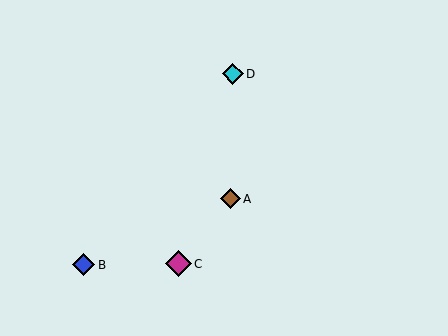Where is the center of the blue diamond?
The center of the blue diamond is at (83, 265).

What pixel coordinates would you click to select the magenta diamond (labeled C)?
Click at (178, 264) to select the magenta diamond C.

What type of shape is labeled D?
Shape D is a cyan diamond.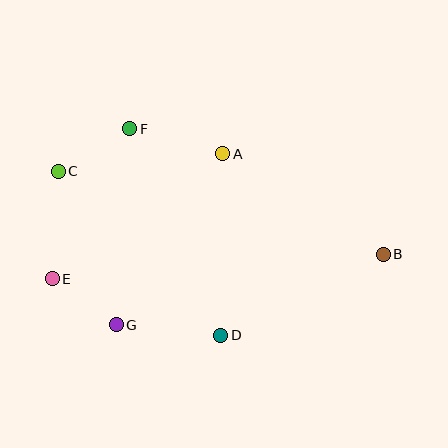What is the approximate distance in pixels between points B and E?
The distance between B and E is approximately 332 pixels.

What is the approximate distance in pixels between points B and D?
The distance between B and D is approximately 181 pixels.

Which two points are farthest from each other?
Points B and C are farthest from each other.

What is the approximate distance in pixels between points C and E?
The distance between C and E is approximately 107 pixels.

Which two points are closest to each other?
Points E and G are closest to each other.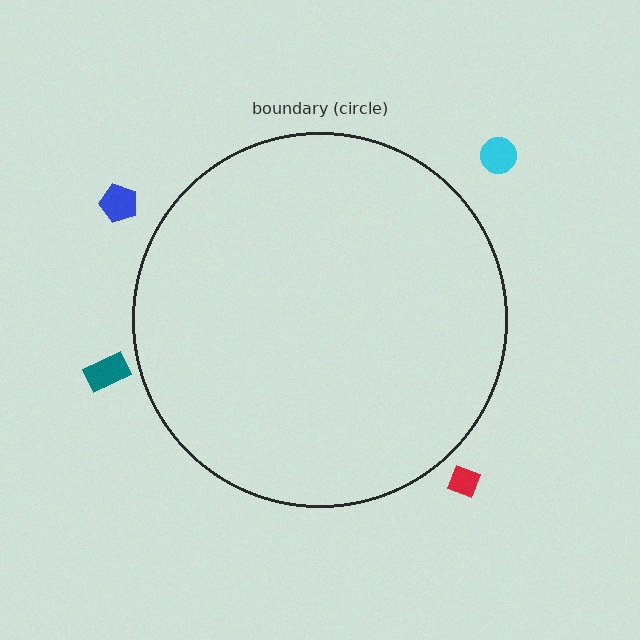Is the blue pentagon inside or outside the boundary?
Outside.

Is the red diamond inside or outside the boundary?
Outside.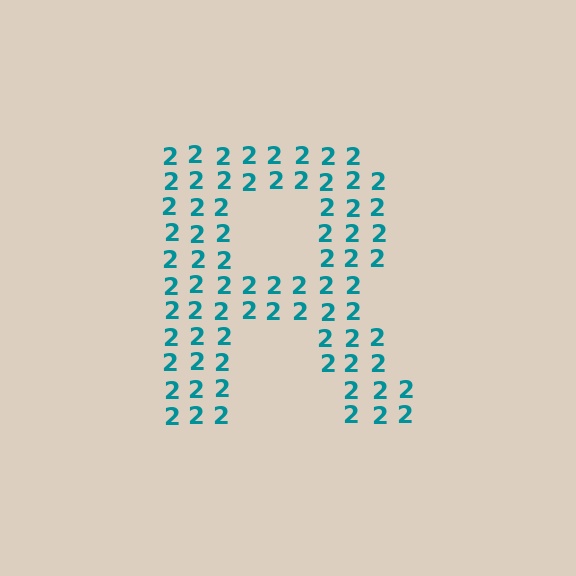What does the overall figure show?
The overall figure shows the letter R.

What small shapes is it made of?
It is made of small digit 2's.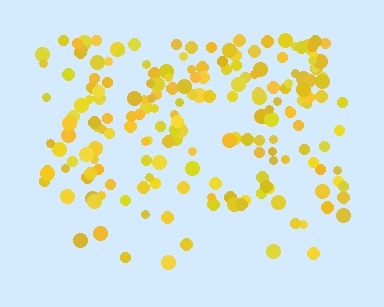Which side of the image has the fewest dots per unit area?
The bottom.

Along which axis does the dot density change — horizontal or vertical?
Vertical.